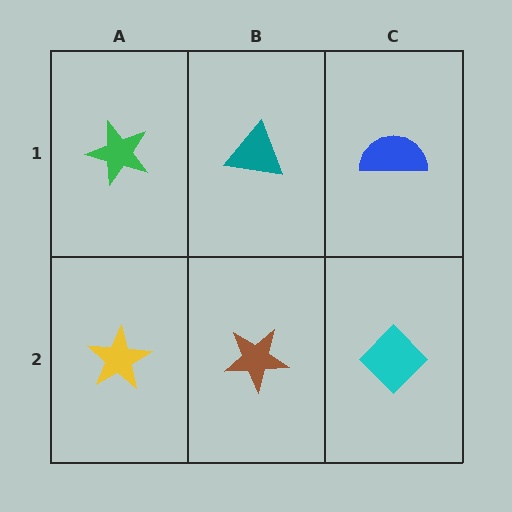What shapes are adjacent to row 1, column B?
A brown star (row 2, column B), a green star (row 1, column A), a blue semicircle (row 1, column C).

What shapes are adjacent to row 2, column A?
A green star (row 1, column A), a brown star (row 2, column B).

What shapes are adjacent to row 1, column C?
A cyan diamond (row 2, column C), a teal triangle (row 1, column B).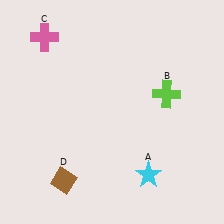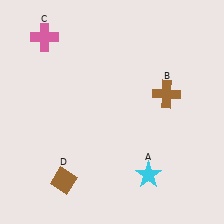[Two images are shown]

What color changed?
The cross (B) changed from lime in Image 1 to brown in Image 2.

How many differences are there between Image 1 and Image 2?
There is 1 difference between the two images.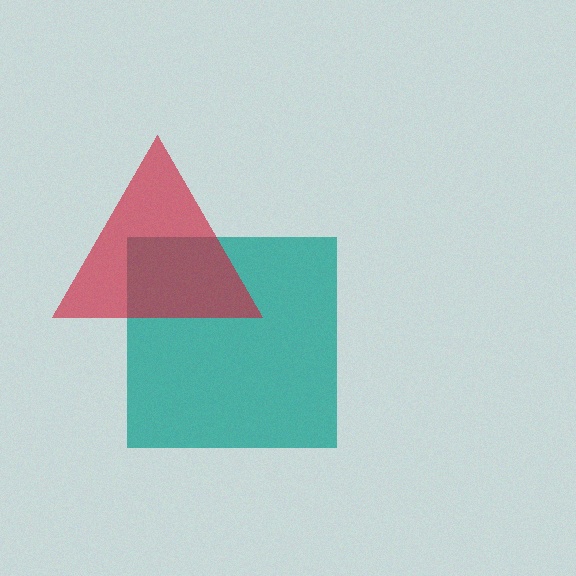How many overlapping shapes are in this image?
There are 2 overlapping shapes in the image.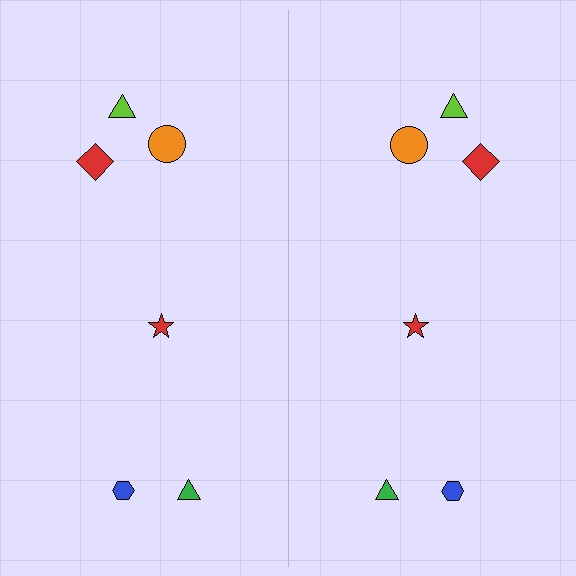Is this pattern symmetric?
Yes, this pattern has bilateral (reflection) symmetry.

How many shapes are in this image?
There are 12 shapes in this image.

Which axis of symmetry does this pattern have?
The pattern has a vertical axis of symmetry running through the center of the image.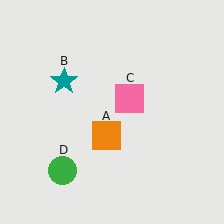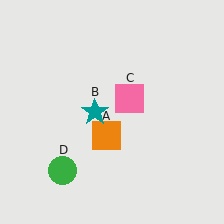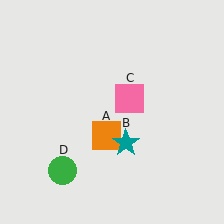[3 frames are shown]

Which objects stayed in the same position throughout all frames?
Orange square (object A) and pink square (object C) and green circle (object D) remained stationary.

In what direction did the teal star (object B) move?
The teal star (object B) moved down and to the right.